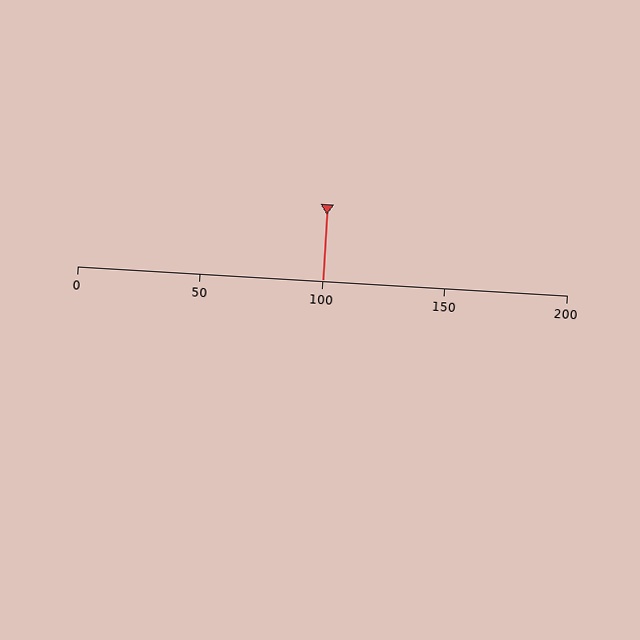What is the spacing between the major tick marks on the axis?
The major ticks are spaced 50 apart.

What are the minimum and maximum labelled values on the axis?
The axis runs from 0 to 200.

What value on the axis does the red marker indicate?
The marker indicates approximately 100.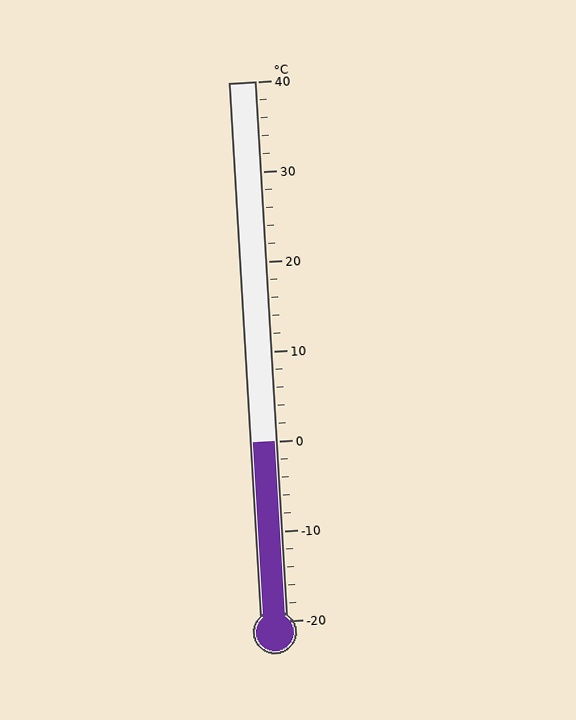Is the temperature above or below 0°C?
The temperature is at 0°C.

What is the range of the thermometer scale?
The thermometer scale ranges from -20°C to 40°C.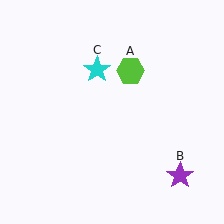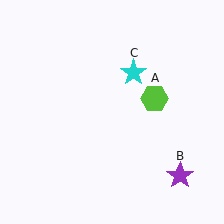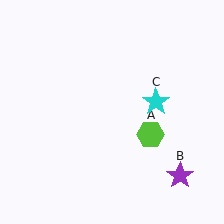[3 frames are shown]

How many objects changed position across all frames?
2 objects changed position: lime hexagon (object A), cyan star (object C).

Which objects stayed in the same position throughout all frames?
Purple star (object B) remained stationary.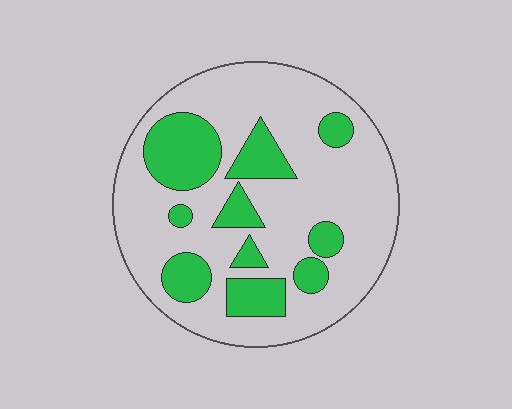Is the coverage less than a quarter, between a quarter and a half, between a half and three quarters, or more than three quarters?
Between a quarter and a half.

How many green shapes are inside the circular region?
10.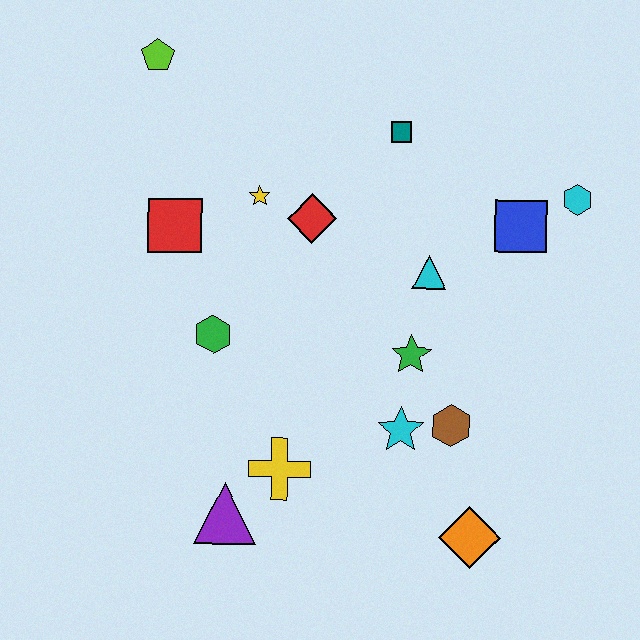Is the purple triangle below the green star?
Yes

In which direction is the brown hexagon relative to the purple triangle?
The brown hexagon is to the right of the purple triangle.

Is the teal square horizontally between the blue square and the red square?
Yes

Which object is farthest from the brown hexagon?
The lime pentagon is farthest from the brown hexagon.